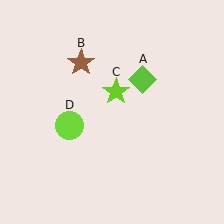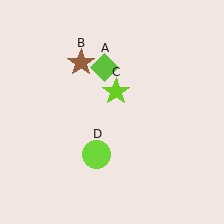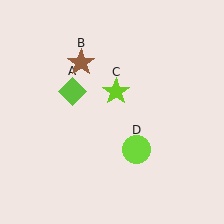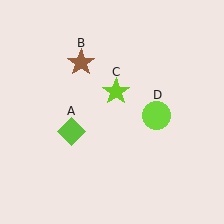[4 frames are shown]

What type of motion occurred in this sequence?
The lime diamond (object A), lime circle (object D) rotated counterclockwise around the center of the scene.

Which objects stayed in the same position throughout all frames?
Brown star (object B) and lime star (object C) remained stationary.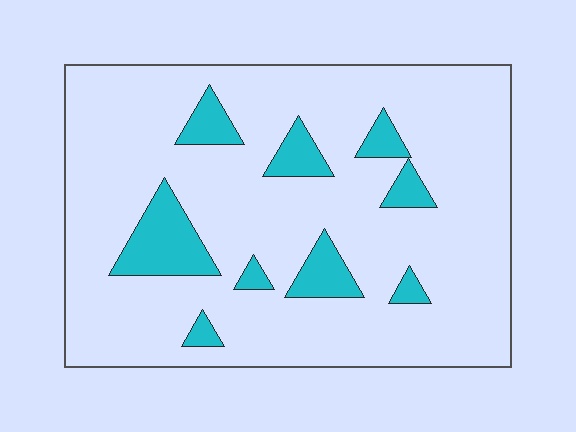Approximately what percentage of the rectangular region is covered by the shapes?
Approximately 15%.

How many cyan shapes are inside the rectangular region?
9.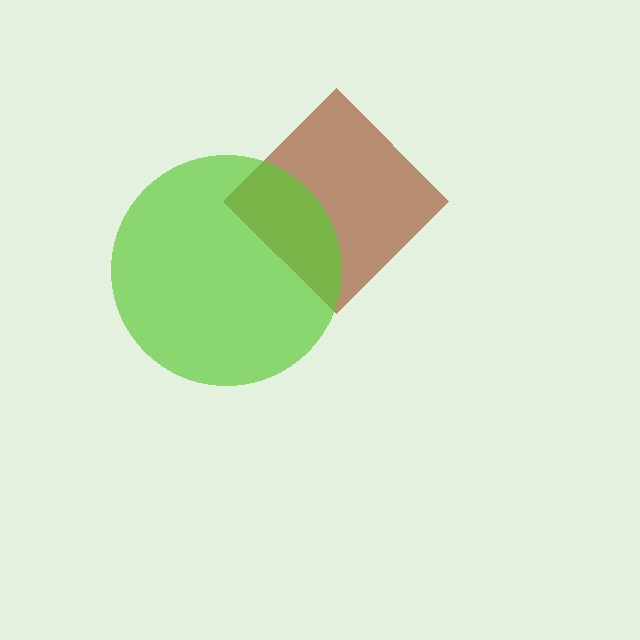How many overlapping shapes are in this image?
There are 2 overlapping shapes in the image.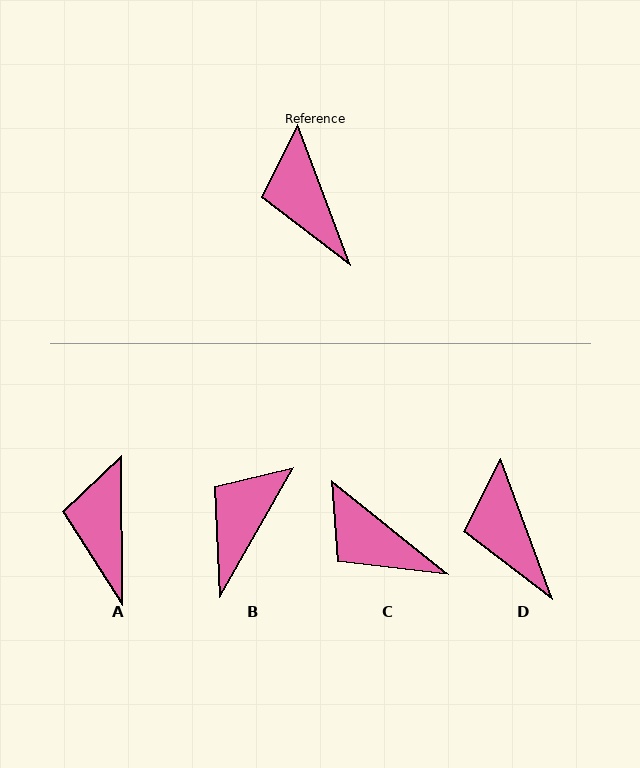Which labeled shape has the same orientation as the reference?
D.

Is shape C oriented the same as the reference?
No, it is off by about 31 degrees.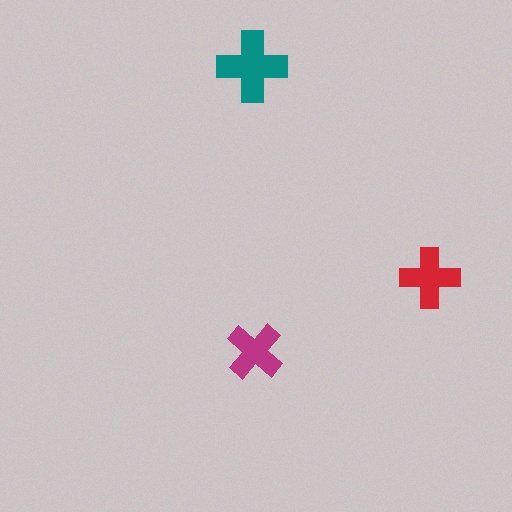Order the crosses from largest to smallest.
the teal one, the red one, the magenta one.